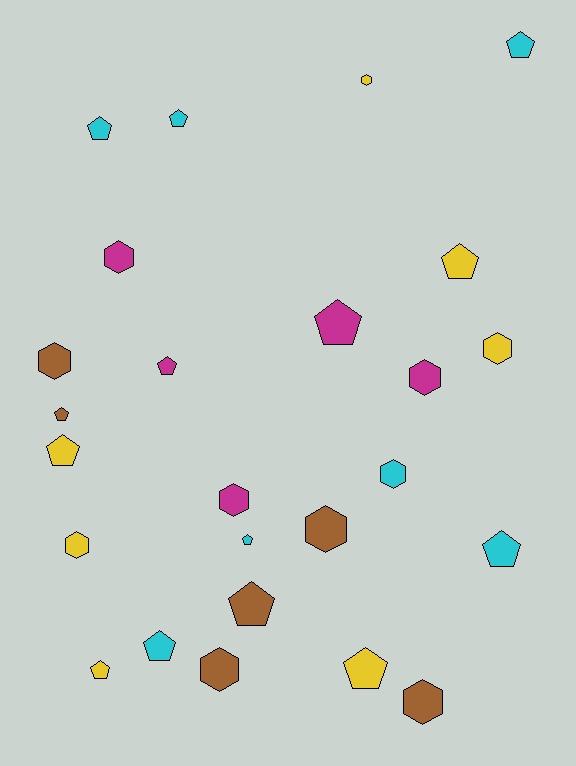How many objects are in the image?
There are 25 objects.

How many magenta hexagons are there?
There are 3 magenta hexagons.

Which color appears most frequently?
Cyan, with 7 objects.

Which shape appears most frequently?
Pentagon, with 14 objects.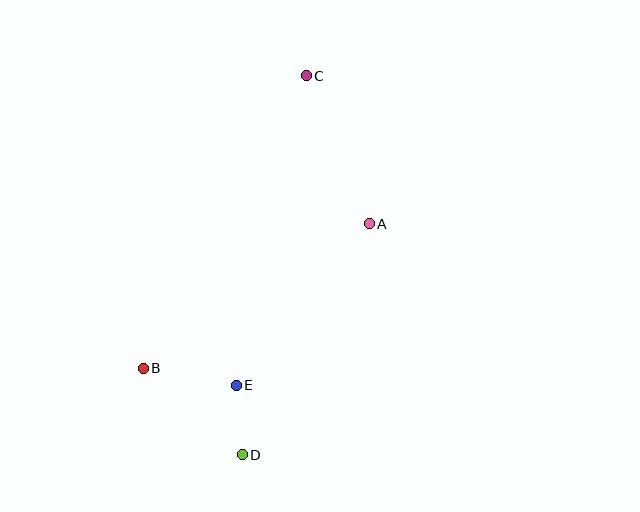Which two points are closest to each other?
Points D and E are closest to each other.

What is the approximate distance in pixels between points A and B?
The distance between A and B is approximately 268 pixels.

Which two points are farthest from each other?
Points C and D are farthest from each other.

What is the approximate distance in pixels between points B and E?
The distance between B and E is approximately 95 pixels.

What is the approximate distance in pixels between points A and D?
The distance between A and D is approximately 264 pixels.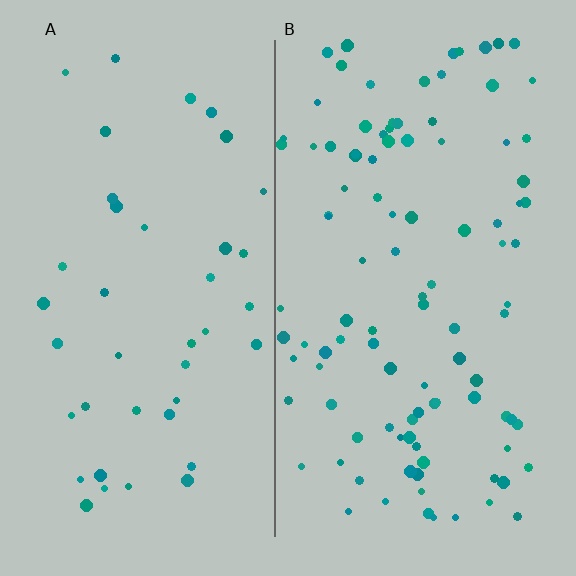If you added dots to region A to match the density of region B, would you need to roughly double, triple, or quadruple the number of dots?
Approximately triple.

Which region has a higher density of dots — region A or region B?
B (the right).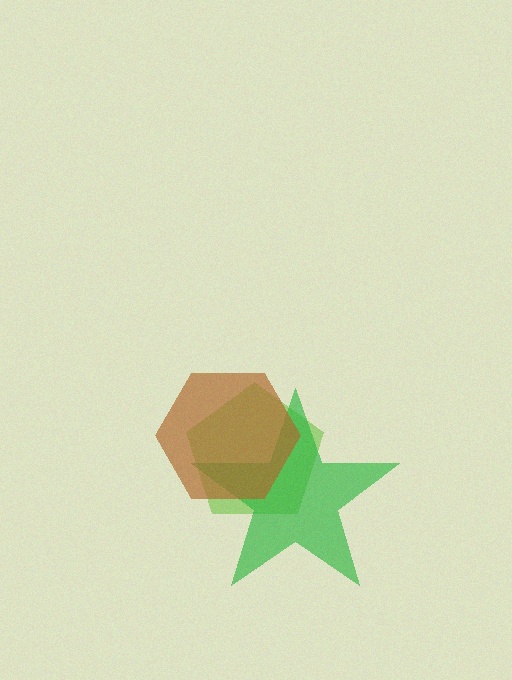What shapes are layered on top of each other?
The layered shapes are: a lime pentagon, a green star, a brown hexagon.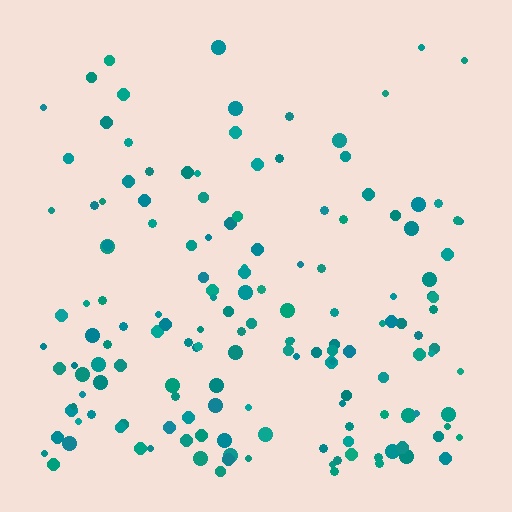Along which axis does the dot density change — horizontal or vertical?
Vertical.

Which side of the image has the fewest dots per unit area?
The top.